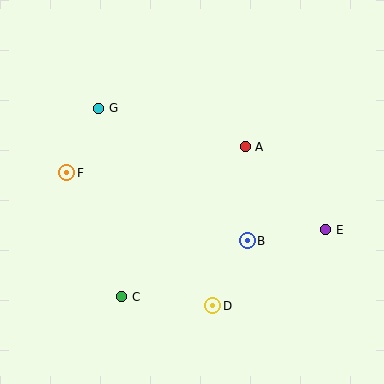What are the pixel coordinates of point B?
Point B is at (247, 241).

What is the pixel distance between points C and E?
The distance between C and E is 215 pixels.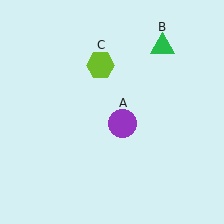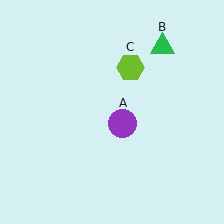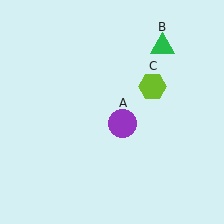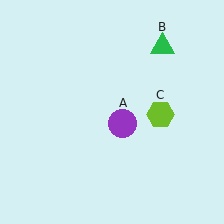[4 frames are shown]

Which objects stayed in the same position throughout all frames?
Purple circle (object A) and green triangle (object B) remained stationary.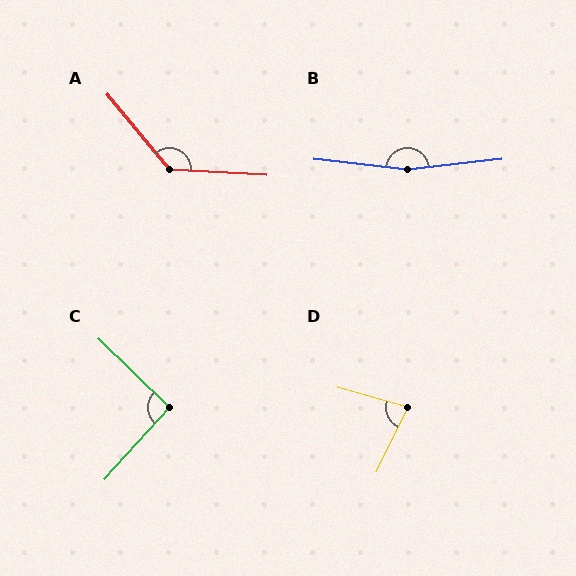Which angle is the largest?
B, at approximately 167 degrees.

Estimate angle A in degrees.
Approximately 133 degrees.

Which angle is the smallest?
D, at approximately 80 degrees.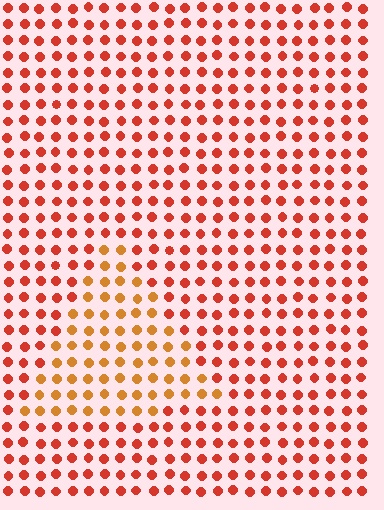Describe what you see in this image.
The image is filled with small red elements in a uniform arrangement. A triangle-shaped region is visible where the elements are tinted to a slightly different hue, forming a subtle color boundary.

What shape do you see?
I see a triangle.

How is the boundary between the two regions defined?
The boundary is defined purely by a slight shift in hue (about 28 degrees). Spacing, size, and orientation are identical on both sides.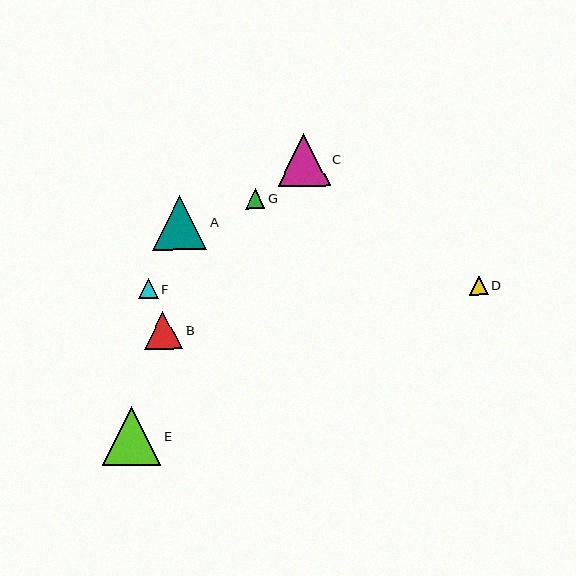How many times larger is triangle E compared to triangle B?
Triangle E is approximately 1.5 times the size of triangle B.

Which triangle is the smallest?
Triangle D is the smallest with a size of approximately 19 pixels.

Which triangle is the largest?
Triangle E is the largest with a size of approximately 58 pixels.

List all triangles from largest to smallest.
From largest to smallest: E, A, C, B, F, G, D.